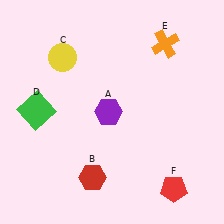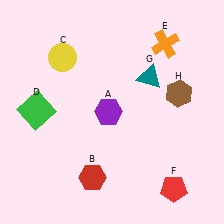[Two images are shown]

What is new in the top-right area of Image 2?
A brown hexagon (H) was added in the top-right area of Image 2.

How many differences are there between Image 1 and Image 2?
There are 2 differences between the two images.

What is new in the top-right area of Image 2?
A teal triangle (G) was added in the top-right area of Image 2.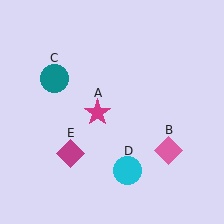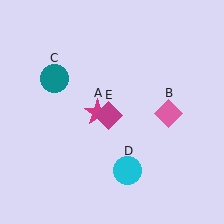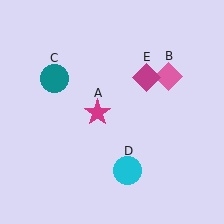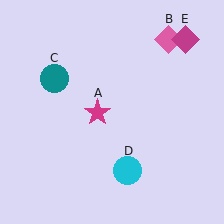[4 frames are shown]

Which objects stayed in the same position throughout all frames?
Magenta star (object A) and teal circle (object C) and cyan circle (object D) remained stationary.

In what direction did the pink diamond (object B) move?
The pink diamond (object B) moved up.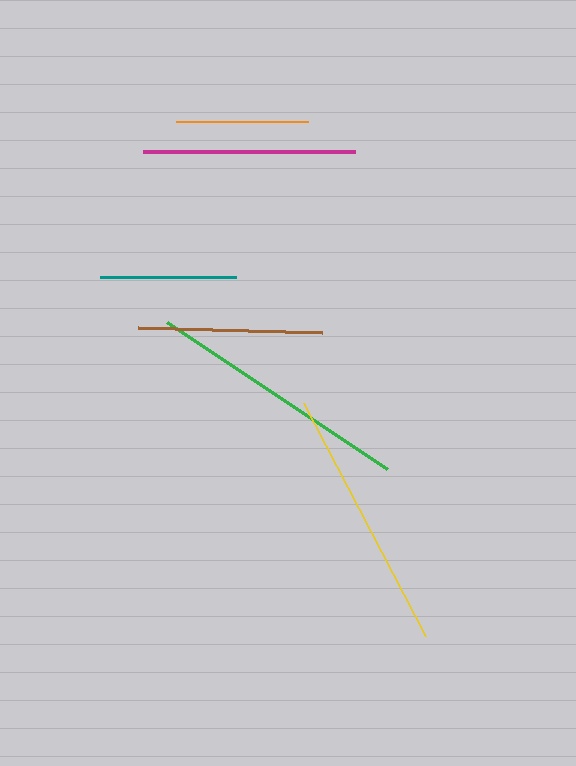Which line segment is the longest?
The green line is the longest at approximately 265 pixels.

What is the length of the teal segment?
The teal segment is approximately 136 pixels long.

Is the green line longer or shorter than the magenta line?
The green line is longer than the magenta line.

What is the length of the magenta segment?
The magenta segment is approximately 212 pixels long.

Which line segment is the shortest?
The orange line is the shortest at approximately 133 pixels.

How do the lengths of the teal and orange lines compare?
The teal and orange lines are approximately the same length.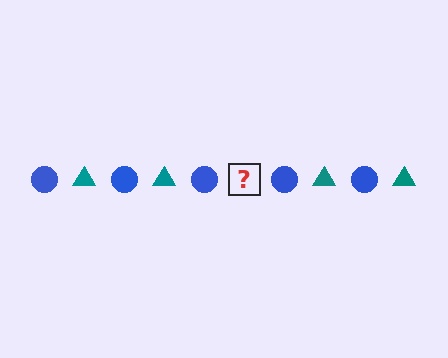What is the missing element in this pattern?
The missing element is a teal triangle.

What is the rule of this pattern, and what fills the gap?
The rule is that the pattern alternates between blue circle and teal triangle. The gap should be filled with a teal triangle.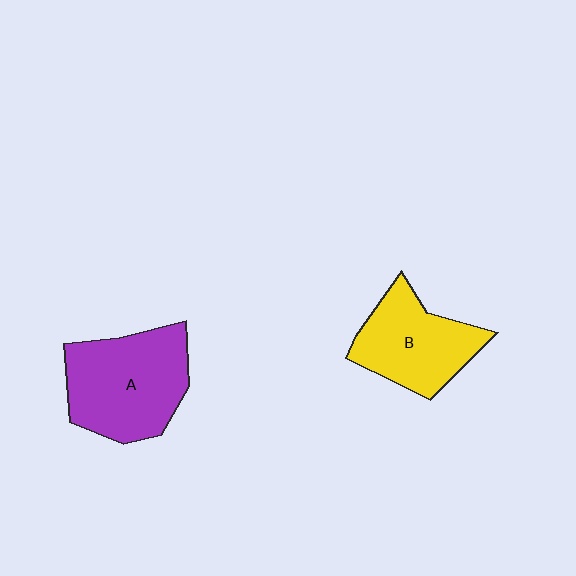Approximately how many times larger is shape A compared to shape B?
Approximately 1.3 times.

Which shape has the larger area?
Shape A (purple).